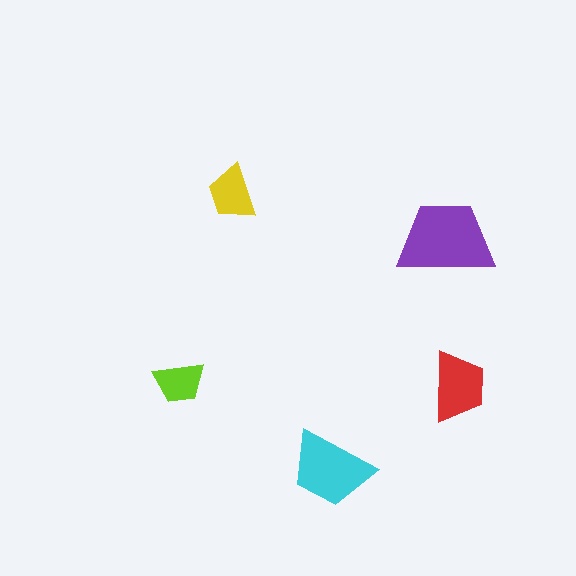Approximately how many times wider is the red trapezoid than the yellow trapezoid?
About 1.5 times wider.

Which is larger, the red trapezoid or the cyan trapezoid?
The cyan one.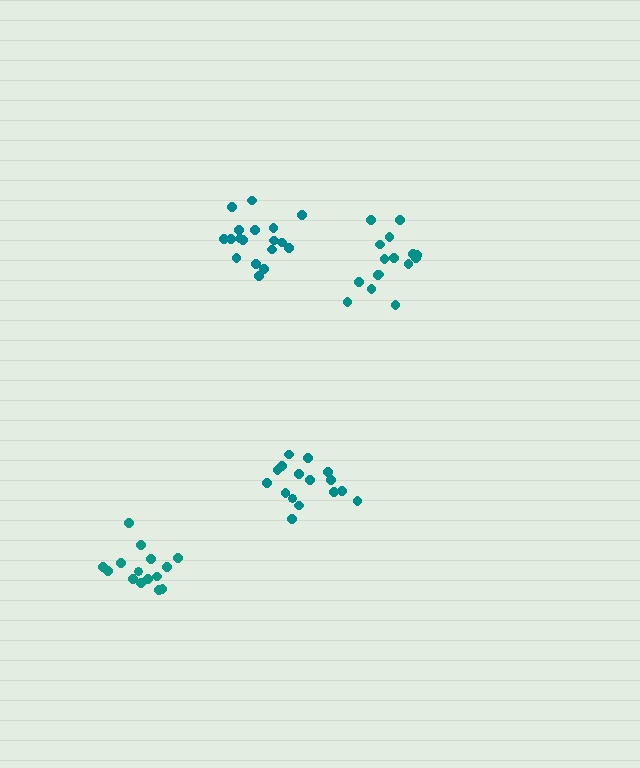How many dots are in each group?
Group 1: 16 dots, Group 2: 15 dots, Group 3: 18 dots, Group 4: 16 dots (65 total).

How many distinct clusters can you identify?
There are 4 distinct clusters.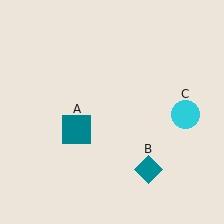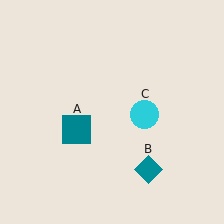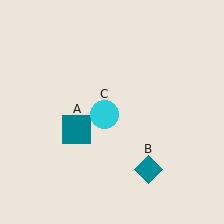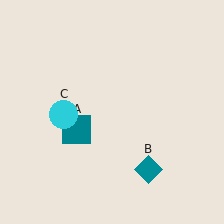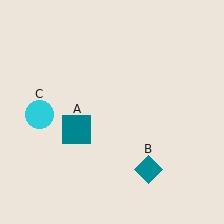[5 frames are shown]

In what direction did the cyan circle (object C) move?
The cyan circle (object C) moved left.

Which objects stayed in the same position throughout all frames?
Teal square (object A) and teal diamond (object B) remained stationary.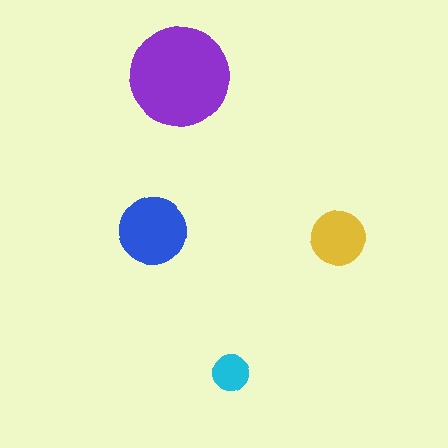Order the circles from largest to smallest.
the purple one, the blue one, the yellow one, the cyan one.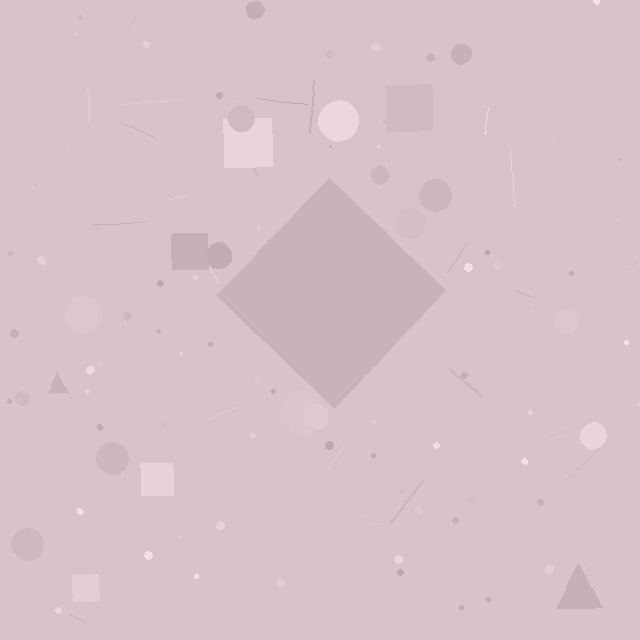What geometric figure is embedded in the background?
A diamond is embedded in the background.